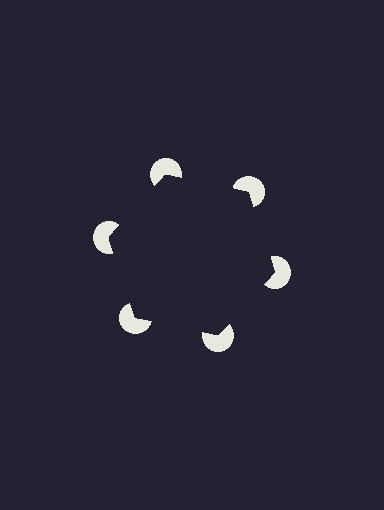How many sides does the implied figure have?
6 sides.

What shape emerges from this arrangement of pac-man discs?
An illusory hexagon — its edges are inferred from the aligned wedge cuts in the pac-man discs, not physically drawn.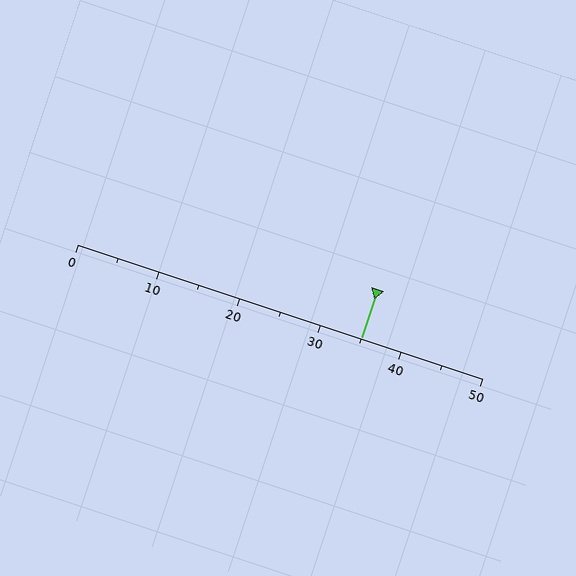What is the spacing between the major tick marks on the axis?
The major ticks are spaced 10 apart.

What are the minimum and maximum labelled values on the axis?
The axis runs from 0 to 50.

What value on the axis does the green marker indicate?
The marker indicates approximately 35.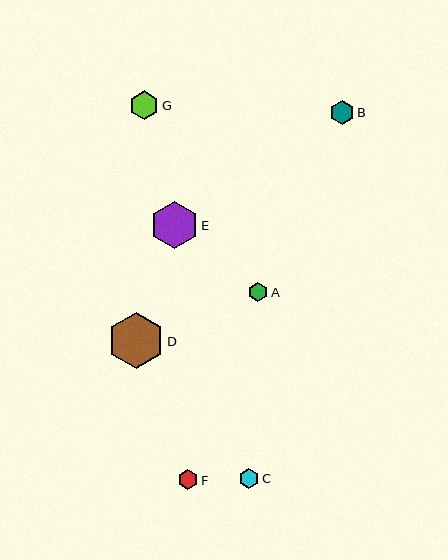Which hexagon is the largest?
Hexagon D is the largest with a size of approximately 56 pixels.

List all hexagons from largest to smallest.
From largest to smallest: D, E, G, B, C, F, A.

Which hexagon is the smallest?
Hexagon A is the smallest with a size of approximately 19 pixels.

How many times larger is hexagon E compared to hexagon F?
Hexagon E is approximately 2.4 times the size of hexagon F.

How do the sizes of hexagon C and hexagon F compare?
Hexagon C and hexagon F are approximately the same size.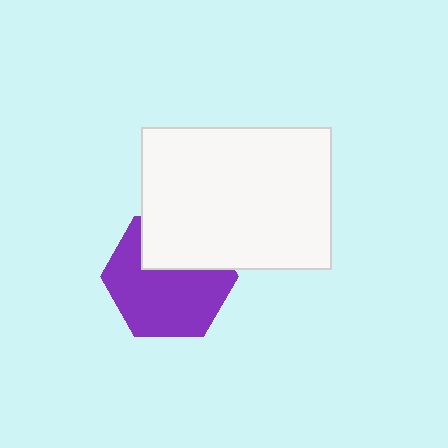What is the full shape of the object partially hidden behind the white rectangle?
The partially hidden object is a purple hexagon.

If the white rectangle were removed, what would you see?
You would see the complete purple hexagon.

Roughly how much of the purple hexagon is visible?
Most of it is visible (roughly 67%).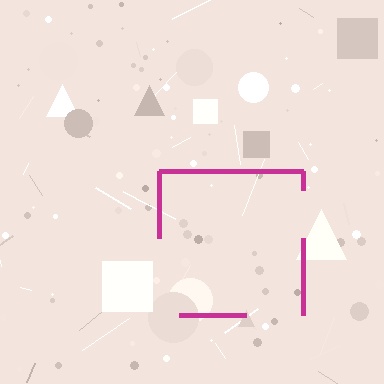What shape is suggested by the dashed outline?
The dashed outline suggests a square.